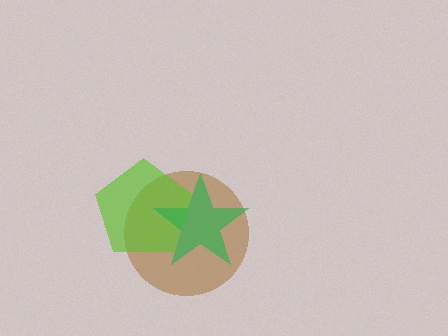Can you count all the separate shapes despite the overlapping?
Yes, there are 3 separate shapes.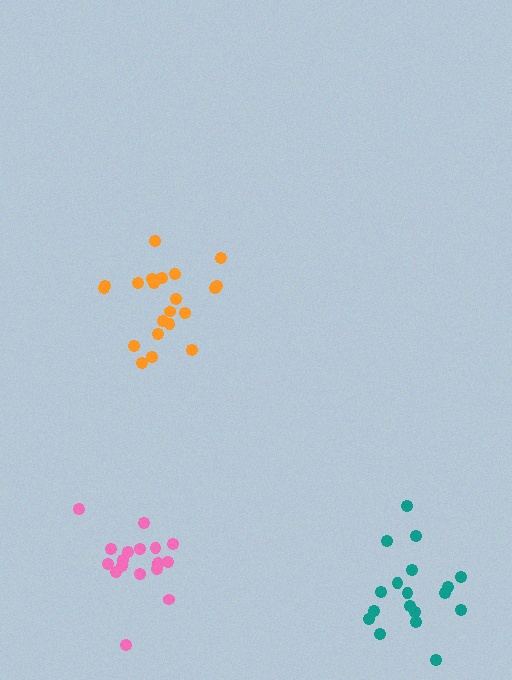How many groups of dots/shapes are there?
There are 3 groups.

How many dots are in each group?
Group 1: 17 dots, Group 2: 18 dots, Group 3: 21 dots (56 total).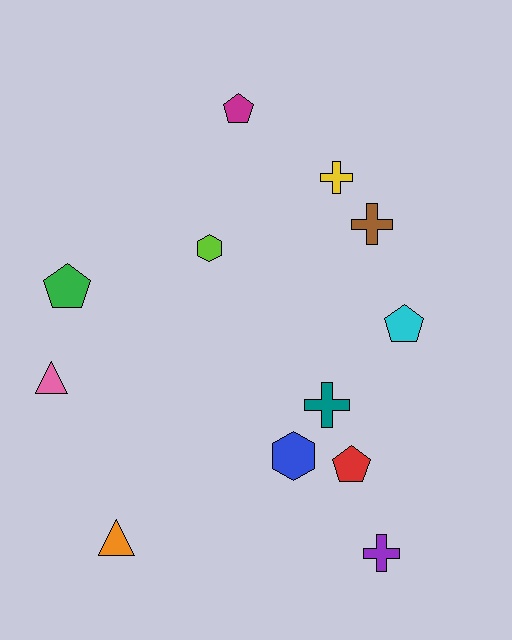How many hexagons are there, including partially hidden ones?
There are 2 hexagons.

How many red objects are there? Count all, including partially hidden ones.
There is 1 red object.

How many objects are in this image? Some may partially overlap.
There are 12 objects.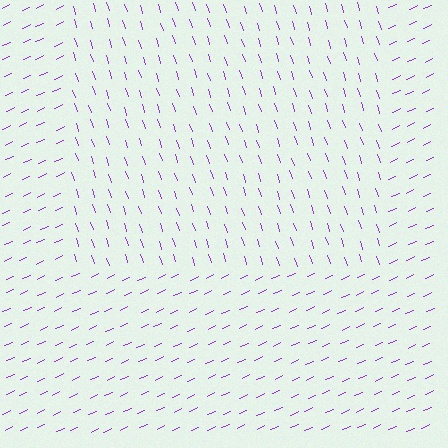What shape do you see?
I see a rectangle.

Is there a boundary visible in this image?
Yes, there is a texture boundary formed by a change in line orientation.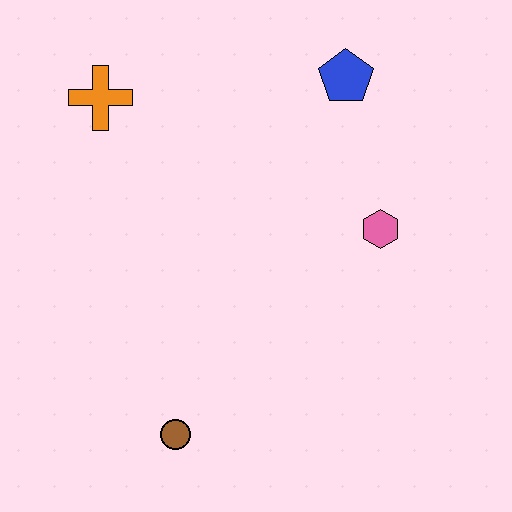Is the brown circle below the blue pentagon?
Yes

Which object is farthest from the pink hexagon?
The orange cross is farthest from the pink hexagon.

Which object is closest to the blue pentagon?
The pink hexagon is closest to the blue pentagon.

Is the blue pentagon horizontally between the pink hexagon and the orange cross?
Yes